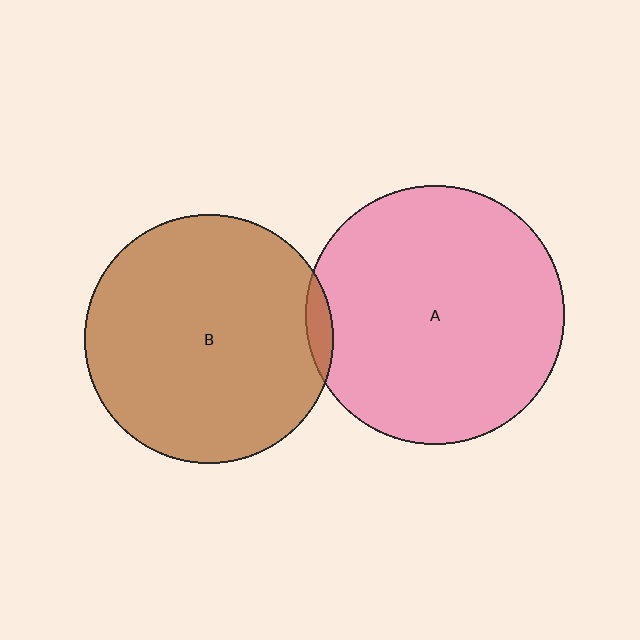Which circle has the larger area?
Circle A (pink).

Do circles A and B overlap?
Yes.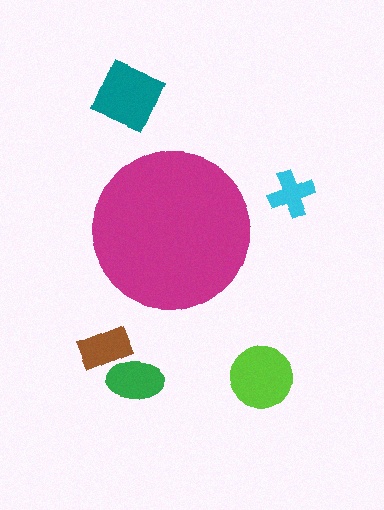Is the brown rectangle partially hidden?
No, the brown rectangle is fully visible.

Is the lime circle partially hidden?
No, the lime circle is fully visible.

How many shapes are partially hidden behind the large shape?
0 shapes are partially hidden.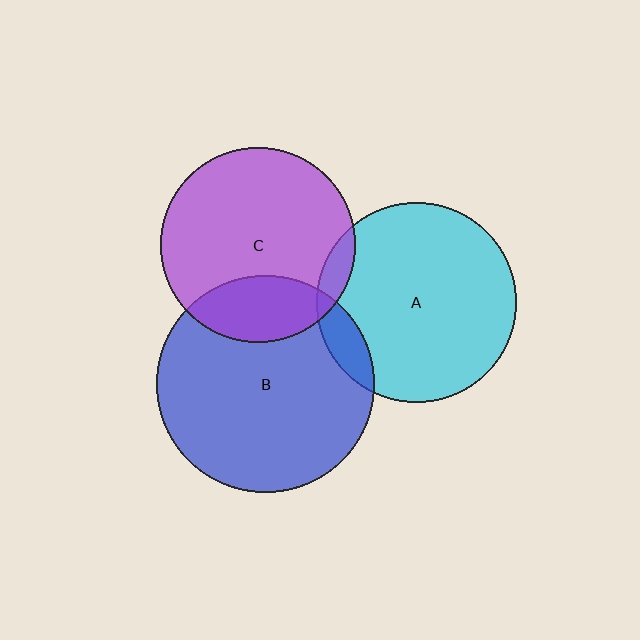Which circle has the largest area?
Circle B (blue).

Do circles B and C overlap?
Yes.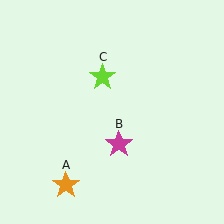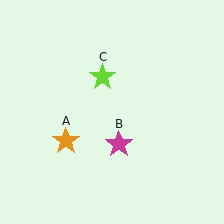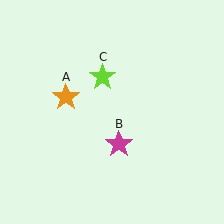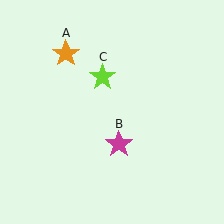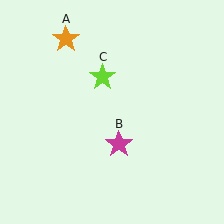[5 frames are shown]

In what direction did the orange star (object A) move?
The orange star (object A) moved up.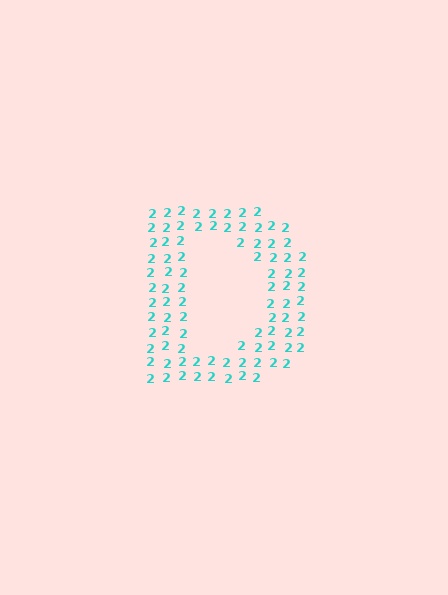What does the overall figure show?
The overall figure shows the letter D.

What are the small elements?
The small elements are digit 2's.